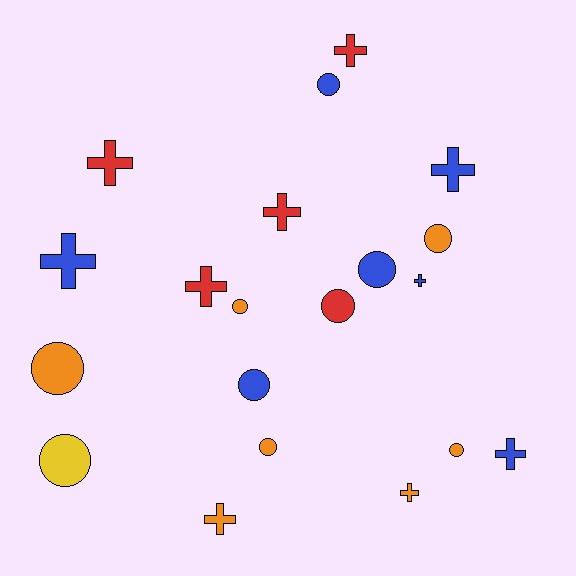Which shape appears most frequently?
Circle, with 10 objects.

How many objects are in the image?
There are 20 objects.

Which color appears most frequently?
Blue, with 7 objects.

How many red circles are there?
There is 1 red circle.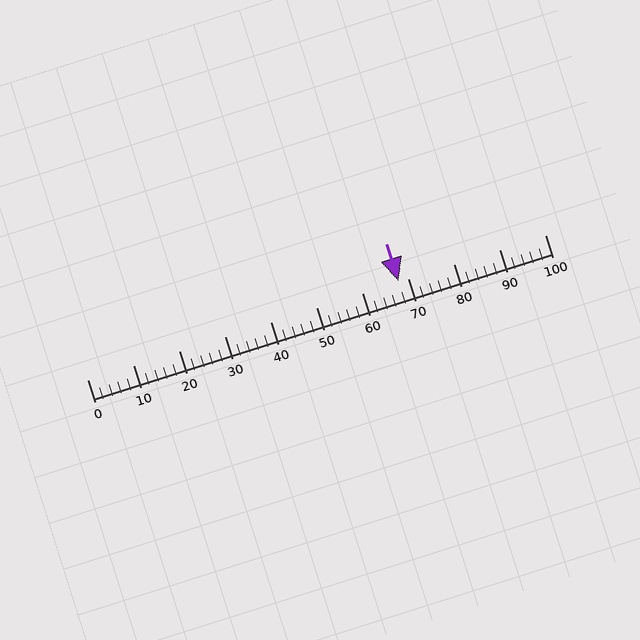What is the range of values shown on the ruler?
The ruler shows values from 0 to 100.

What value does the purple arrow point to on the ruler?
The purple arrow points to approximately 68.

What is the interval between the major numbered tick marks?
The major tick marks are spaced 10 units apart.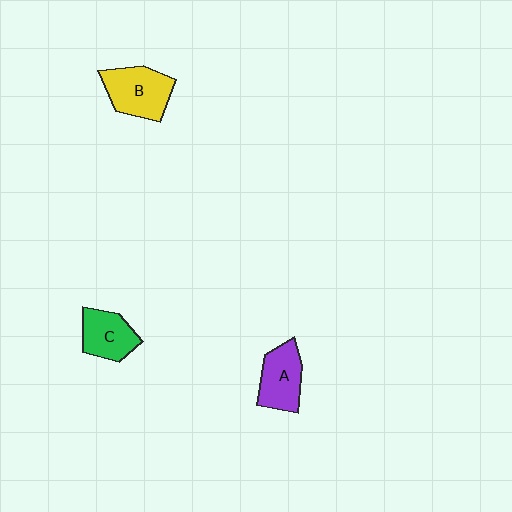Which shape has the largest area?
Shape B (yellow).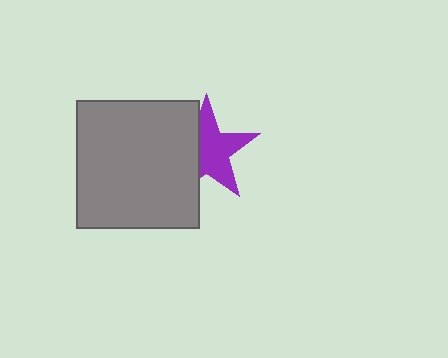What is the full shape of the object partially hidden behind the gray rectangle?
The partially hidden object is a purple star.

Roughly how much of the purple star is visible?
About half of it is visible (roughly 64%).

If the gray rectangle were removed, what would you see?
You would see the complete purple star.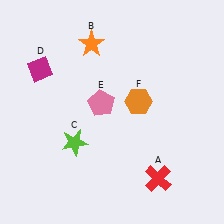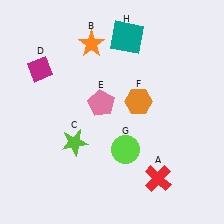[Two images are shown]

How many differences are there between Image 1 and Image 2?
There are 2 differences between the two images.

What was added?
A lime circle (G), a teal square (H) were added in Image 2.